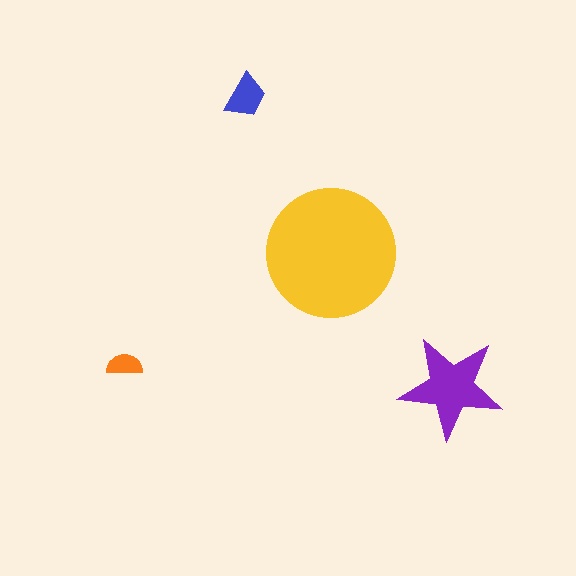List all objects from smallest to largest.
The orange semicircle, the blue trapezoid, the purple star, the yellow circle.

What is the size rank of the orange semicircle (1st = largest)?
4th.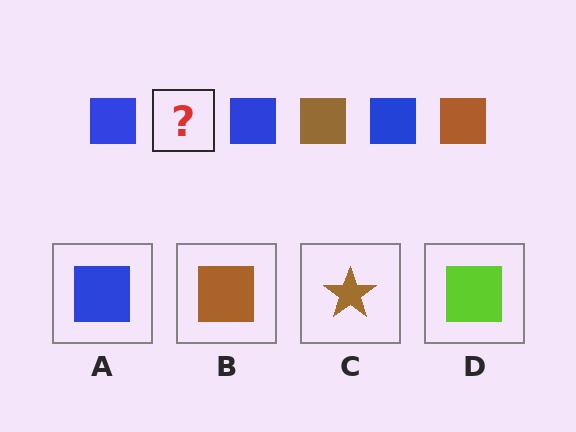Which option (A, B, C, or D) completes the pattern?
B.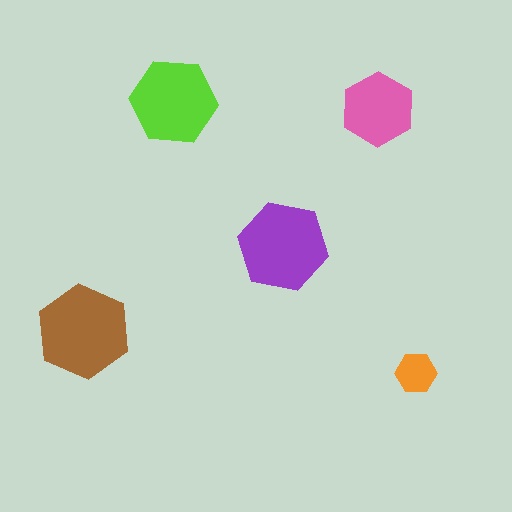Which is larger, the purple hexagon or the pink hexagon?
The purple one.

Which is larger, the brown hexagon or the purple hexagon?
The brown one.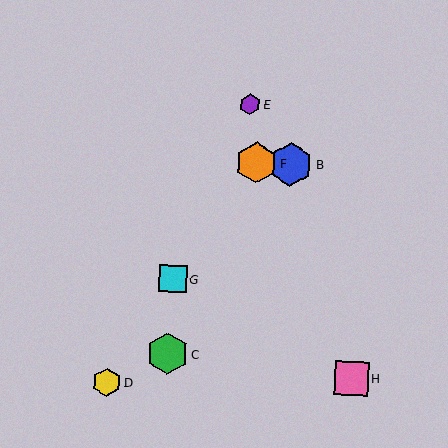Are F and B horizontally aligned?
Yes, both are at y≈163.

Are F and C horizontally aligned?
No, F is at y≈163 and C is at y≈354.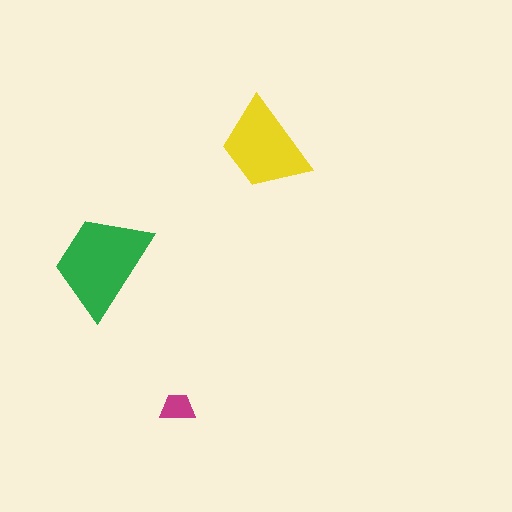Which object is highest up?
The yellow trapezoid is topmost.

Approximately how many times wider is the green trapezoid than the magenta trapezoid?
About 3 times wider.